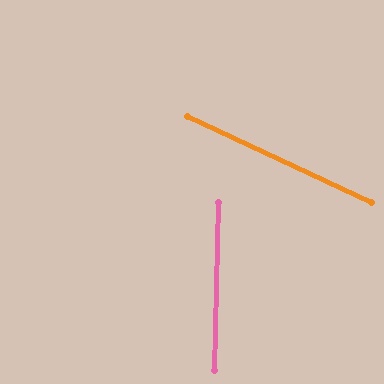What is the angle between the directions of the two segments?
Approximately 66 degrees.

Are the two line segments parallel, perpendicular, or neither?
Neither parallel nor perpendicular — they differ by about 66°.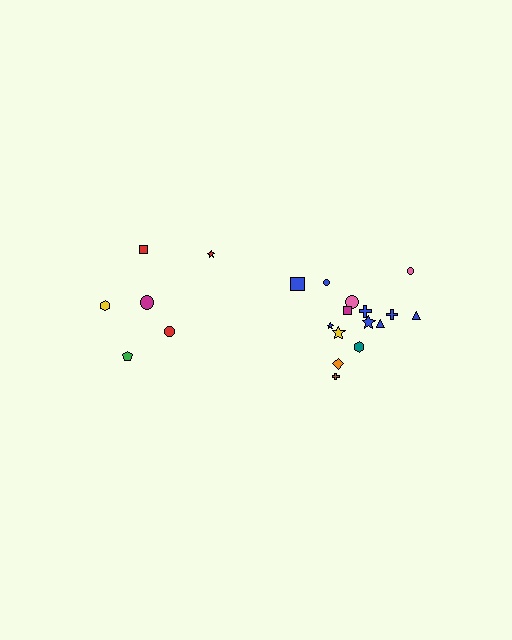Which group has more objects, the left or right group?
The right group.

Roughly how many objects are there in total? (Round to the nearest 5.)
Roughly 20 objects in total.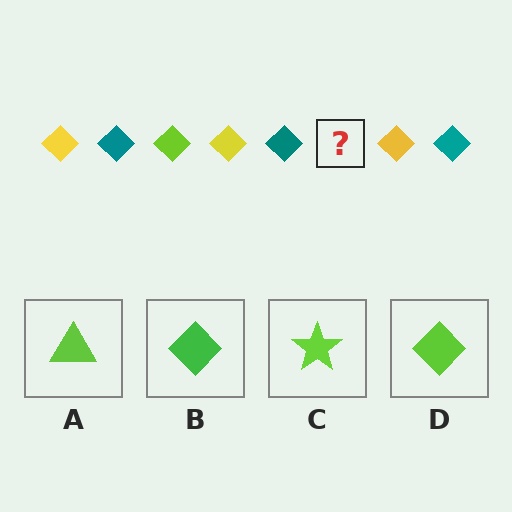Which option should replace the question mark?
Option D.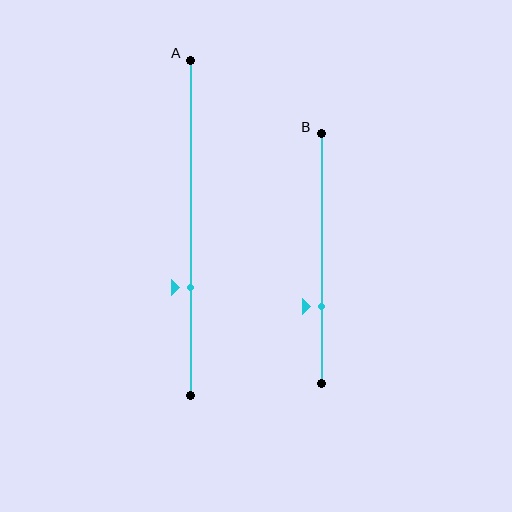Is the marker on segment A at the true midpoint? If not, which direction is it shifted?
No, the marker on segment A is shifted downward by about 18% of the segment length.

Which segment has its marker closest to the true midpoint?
Segment A has its marker closest to the true midpoint.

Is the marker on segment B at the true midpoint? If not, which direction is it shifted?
No, the marker on segment B is shifted downward by about 19% of the segment length.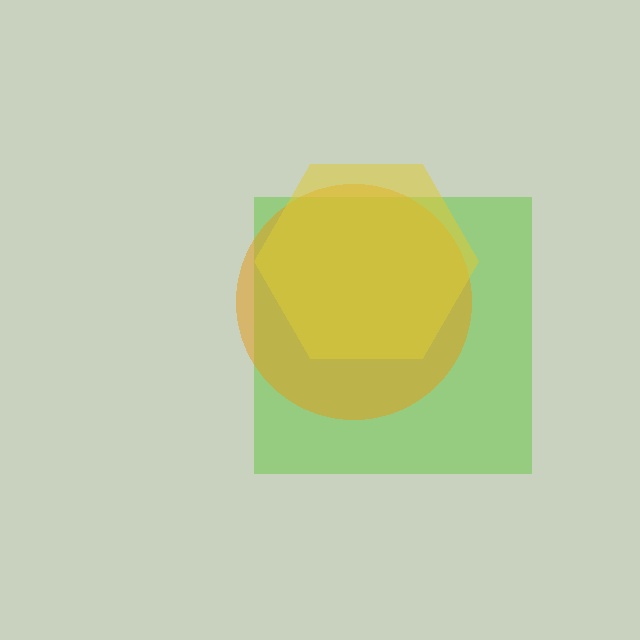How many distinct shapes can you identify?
There are 3 distinct shapes: a lime square, an orange circle, a yellow hexagon.